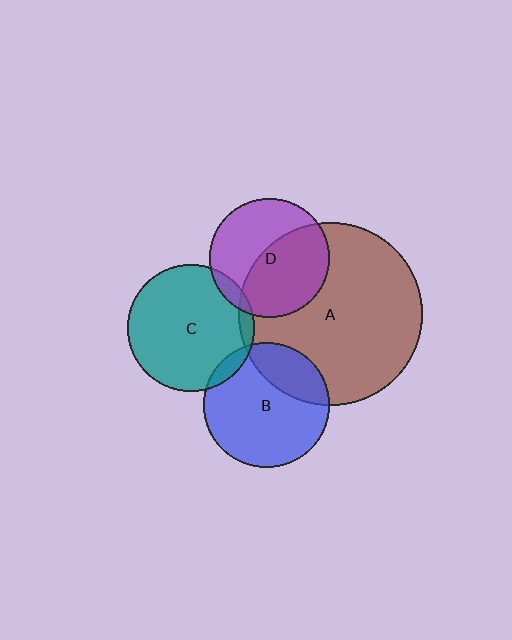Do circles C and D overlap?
Yes.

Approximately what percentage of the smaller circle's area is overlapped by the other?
Approximately 5%.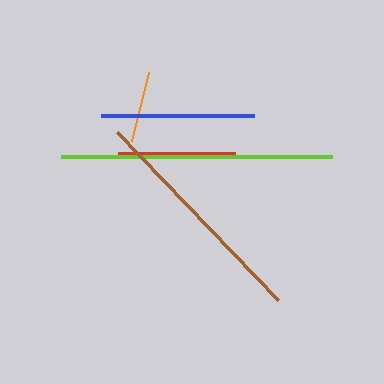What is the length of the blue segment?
The blue segment is approximately 153 pixels long.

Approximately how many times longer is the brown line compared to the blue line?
The brown line is approximately 1.5 times the length of the blue line.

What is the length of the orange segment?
The orange segment is approximately 70 pixels long.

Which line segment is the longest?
The lime line is the longest at approximately 271 pixels.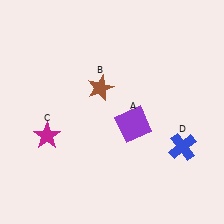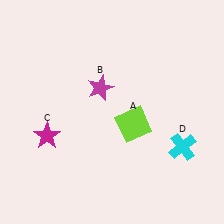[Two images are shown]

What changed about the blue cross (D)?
In Image 1, D is blue. In Image 2, it changed to cyan.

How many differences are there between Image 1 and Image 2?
There are 3 differences between the two images.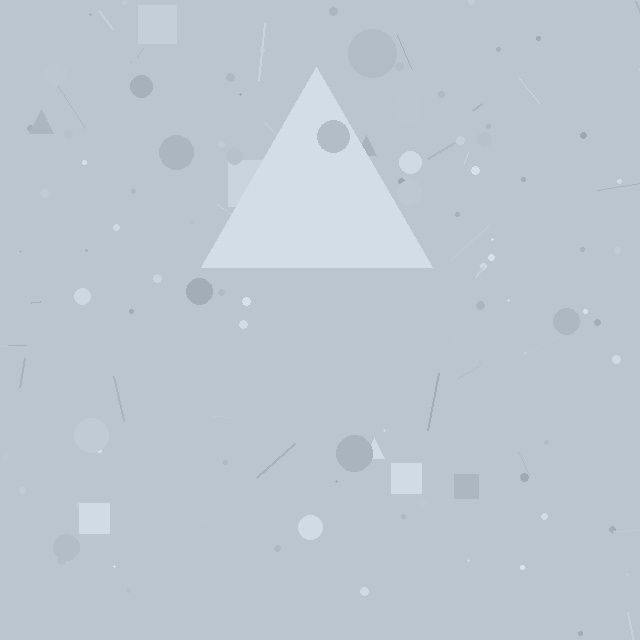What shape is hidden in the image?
A triangle is hidden in the image.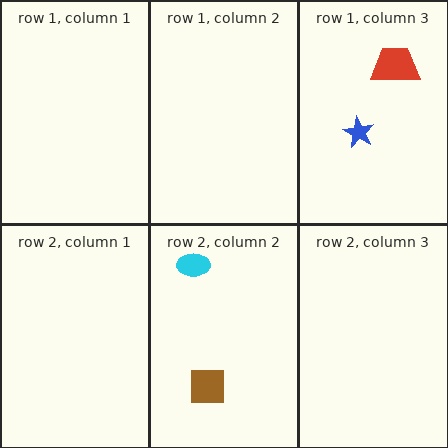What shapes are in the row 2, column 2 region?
The brown square, the cyan ellipse.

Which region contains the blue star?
The row 1, column 3 region.